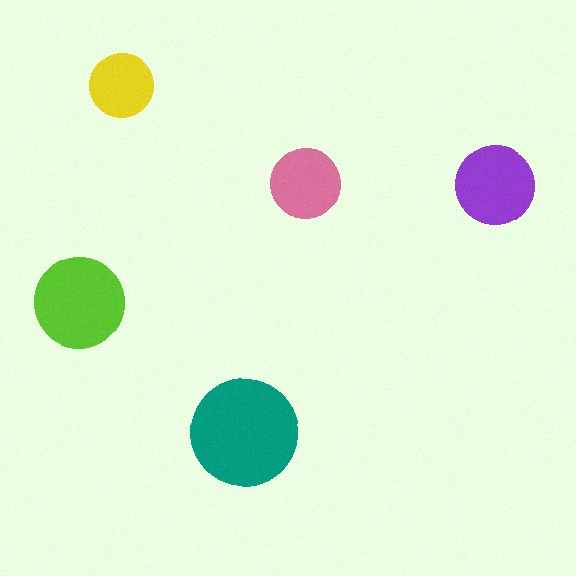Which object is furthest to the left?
The lime circle is leftmost.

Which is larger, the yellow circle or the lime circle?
The lime one.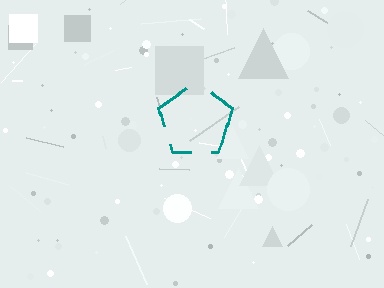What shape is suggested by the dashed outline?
The dashed outline suggests a pentagon.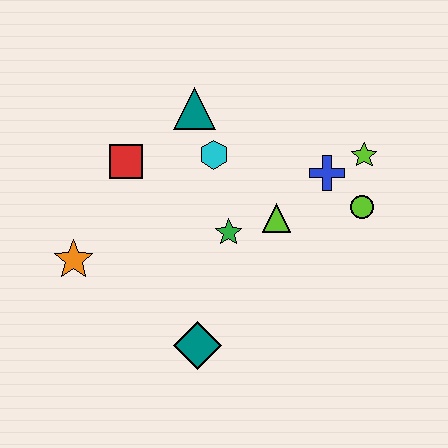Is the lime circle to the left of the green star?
No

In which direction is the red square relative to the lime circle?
The red square is to the left of the lime circle.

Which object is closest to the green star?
The lime triangle is closest to the green star.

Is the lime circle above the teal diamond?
Yes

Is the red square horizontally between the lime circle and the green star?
No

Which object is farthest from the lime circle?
The orange star is farthest from the lime circle.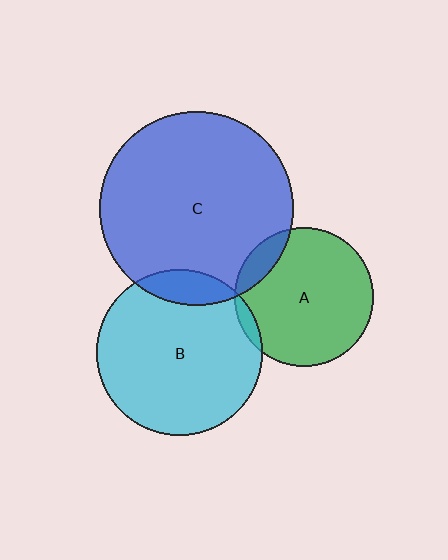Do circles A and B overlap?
Yes.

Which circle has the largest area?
Circle C (blue).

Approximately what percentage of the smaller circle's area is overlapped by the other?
Approximately 5%.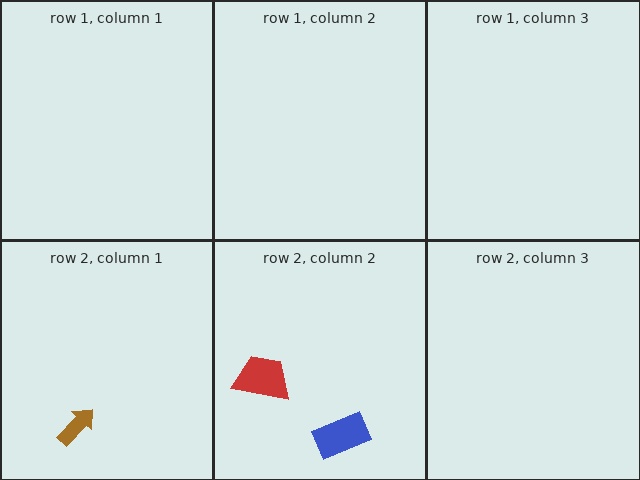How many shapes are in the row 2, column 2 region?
2.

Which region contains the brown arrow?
The row 2, column 1 region.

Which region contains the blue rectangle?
The row 2, column 2 region.